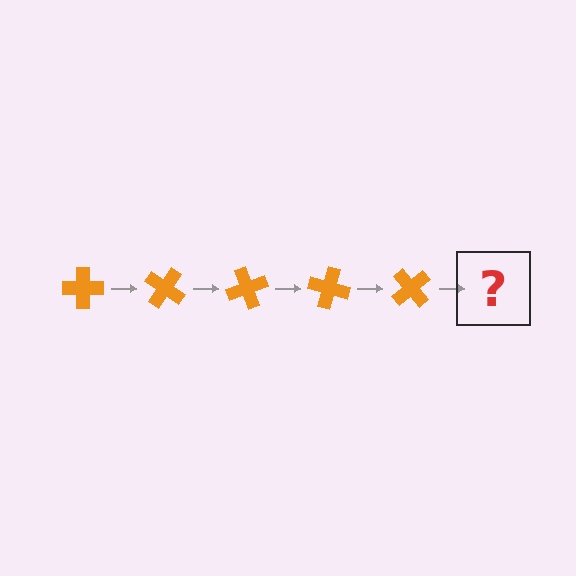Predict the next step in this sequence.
The next step is an orange cross rotated 175 degrees.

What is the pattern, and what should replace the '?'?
The pattern is that the cross rotates 35 degrees each step. The '?' should be an orange cross rotated 175 degrees.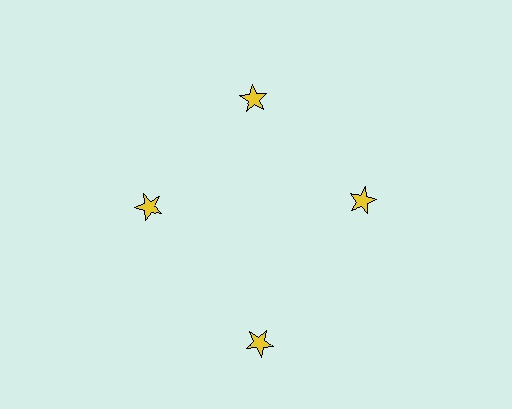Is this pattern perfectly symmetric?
No. The 4 yellow stars are arranged in a ring, but one element near the 6 o'clock position is pushed outward from the center, breaking the 4-fold rotational symmetry.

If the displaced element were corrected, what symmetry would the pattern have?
It would have 4-fold rotational symmetry — the pattern would map onto itself every 90 degrees.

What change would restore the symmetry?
The symmetry would be restored by moving it inward, back onto the ring so that all 4 stars sit at equal angles and equal distance from the center.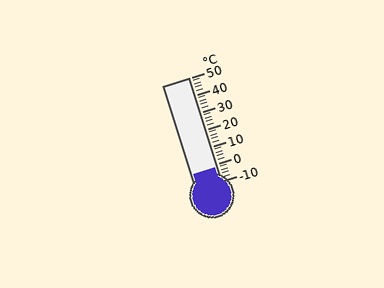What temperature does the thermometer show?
The thermometer shows approximately -2°C.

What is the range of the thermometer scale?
The thermometer scale ranges from -10°C to 50°C.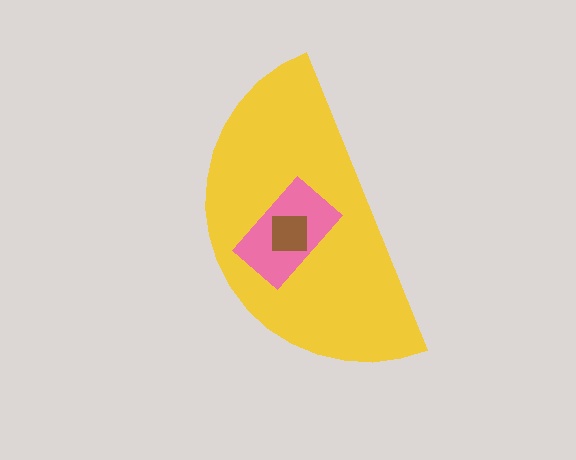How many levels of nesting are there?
3.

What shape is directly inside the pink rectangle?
The brown square.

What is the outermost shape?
The yellow semicircle.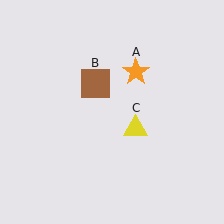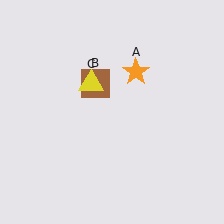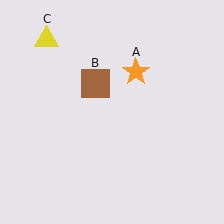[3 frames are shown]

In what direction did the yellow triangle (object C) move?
The yellow triangle (object C) moved up and to the left.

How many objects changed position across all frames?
1 object changed position: yellow triangle (object C).